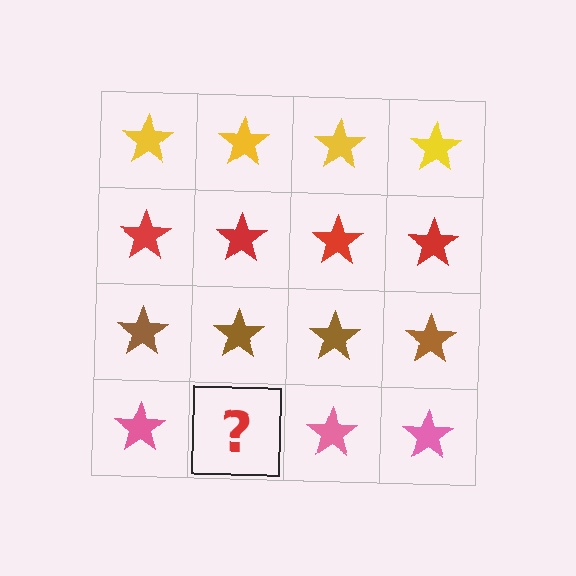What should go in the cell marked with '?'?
The missing cell should contain a pink star.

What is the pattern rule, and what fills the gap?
The rule is that each row has a consistent color. The gap should be filled with a pink star.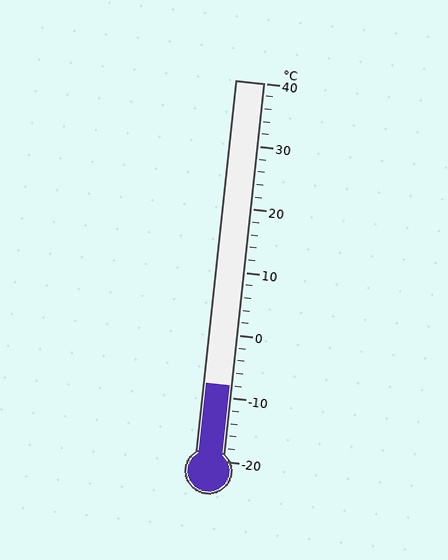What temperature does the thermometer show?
The thermometer shows approximately -8°C.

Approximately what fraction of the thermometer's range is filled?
The thermometer is filled to approximately 20% of its range.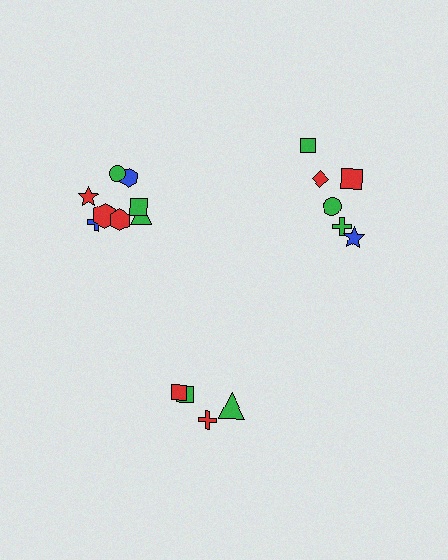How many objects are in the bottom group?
There are 4 objects.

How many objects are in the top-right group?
There are 6 objects.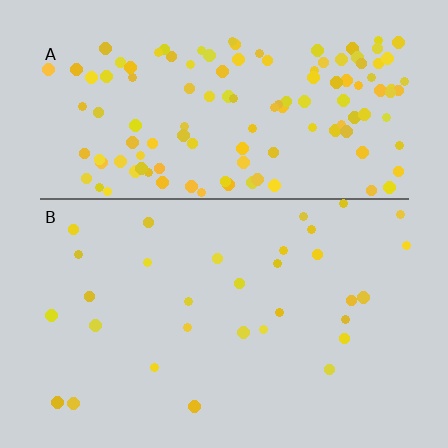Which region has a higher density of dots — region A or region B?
A (the top).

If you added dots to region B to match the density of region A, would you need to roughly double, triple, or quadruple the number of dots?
Approximately quadruple.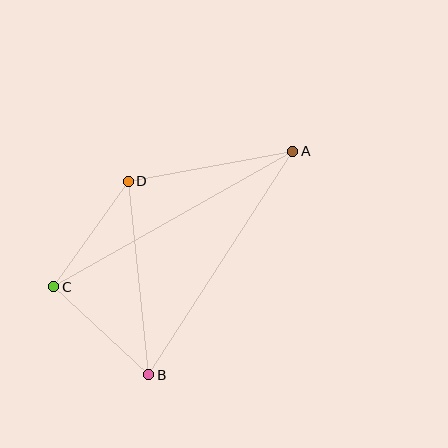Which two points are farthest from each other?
Points A and C are farthest from each other.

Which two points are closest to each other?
Points B and C are closest to each other.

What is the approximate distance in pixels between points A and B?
The distance between A and B is approximately 266 pixels.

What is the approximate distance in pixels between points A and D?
The distance between A and D is approximately 167 pixels.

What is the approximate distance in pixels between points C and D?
The distance between C and D is approximately 129 pixels.